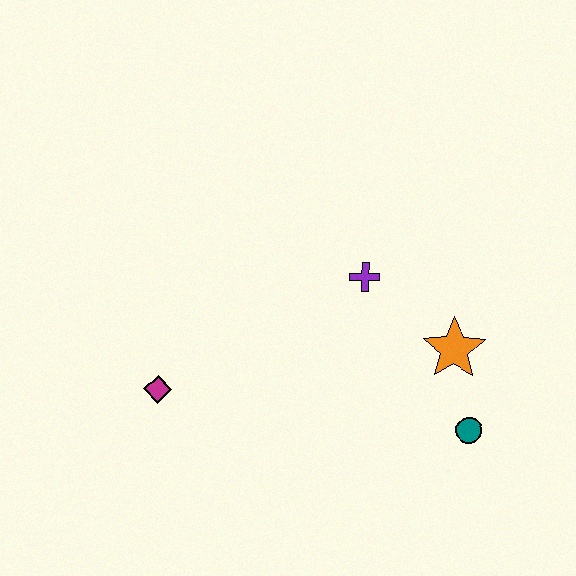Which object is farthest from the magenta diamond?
The teal circle is farthest from the magenta diamond.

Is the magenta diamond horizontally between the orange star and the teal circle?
No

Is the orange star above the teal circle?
Yes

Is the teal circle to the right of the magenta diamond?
Yes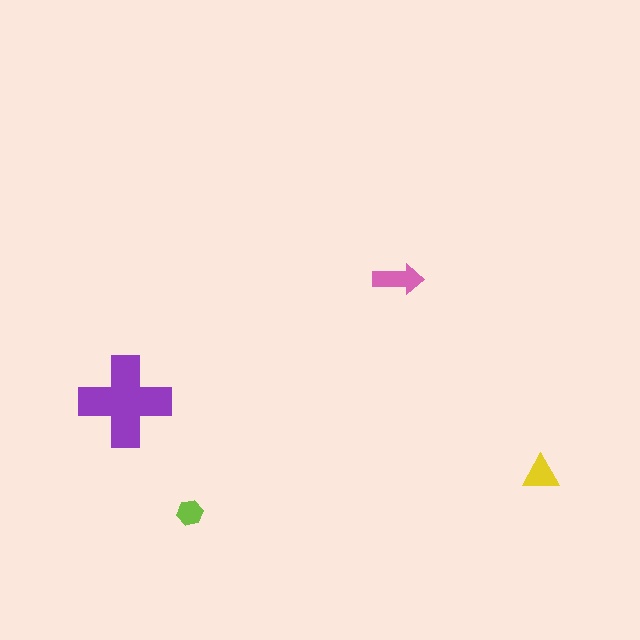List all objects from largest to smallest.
The purple cross, the pink arrow, the yellow triangle, the lime hexagon.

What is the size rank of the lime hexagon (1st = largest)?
4th.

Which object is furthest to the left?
The purple cross is leftmost.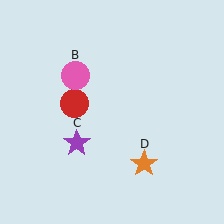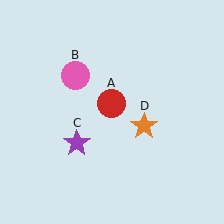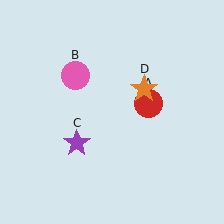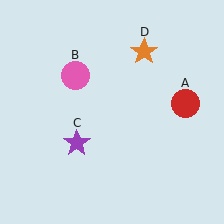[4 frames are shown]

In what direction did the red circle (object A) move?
The red circle (object A) moved right.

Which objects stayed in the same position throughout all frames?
Pink circle (object B) and purple star (object C) remained stationary.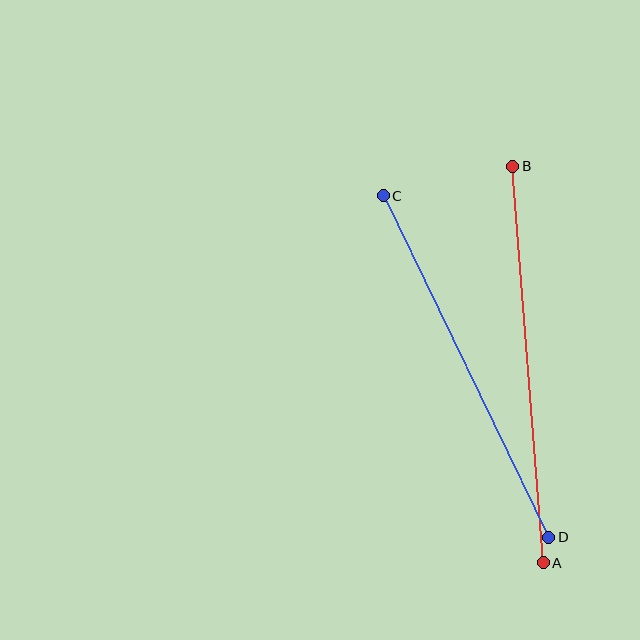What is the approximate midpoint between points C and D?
The midpoint is at approximately (466, 367) pixels.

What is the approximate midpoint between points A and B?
The midpoint is at approximately (528, 364) pixels.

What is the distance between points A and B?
The distance is approximately 397 pixels.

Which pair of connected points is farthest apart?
Points A and B are farthest apart.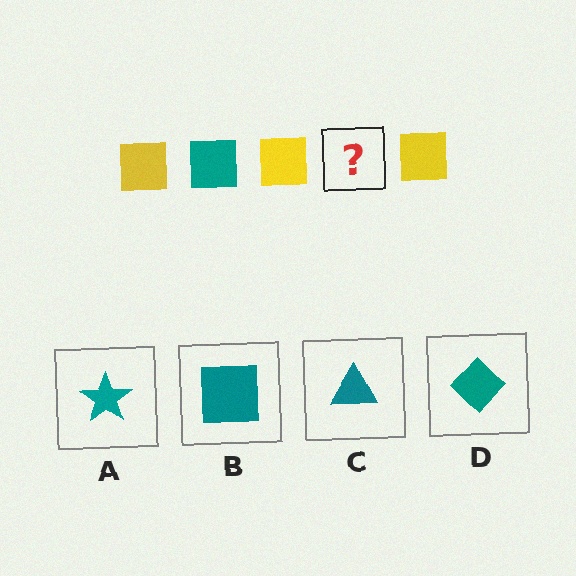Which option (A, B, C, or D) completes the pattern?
B.